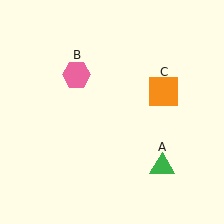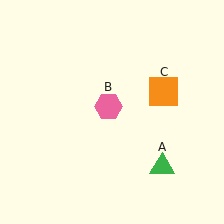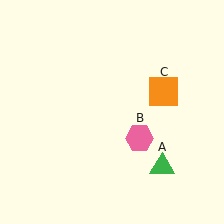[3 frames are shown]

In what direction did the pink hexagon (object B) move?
The pink hexagon (object B) moved down and to the right.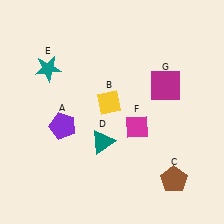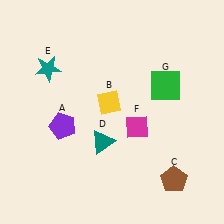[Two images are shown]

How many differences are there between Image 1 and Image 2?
There is 1 difference between the two images.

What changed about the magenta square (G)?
In Image 1, G is magenta. In Image 2, it changed to green.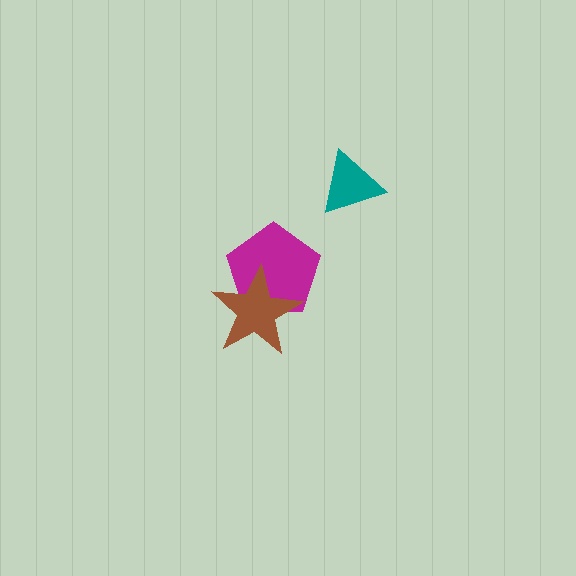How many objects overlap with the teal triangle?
0 objects overlap with the teal triangle.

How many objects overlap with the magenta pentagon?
1 object overlaps with the magenta pentagon.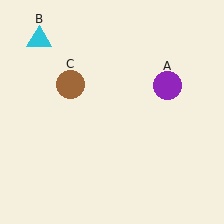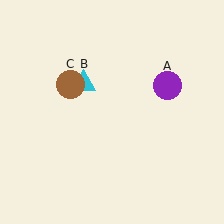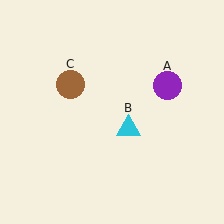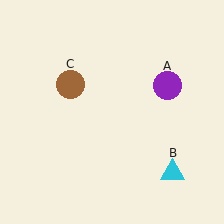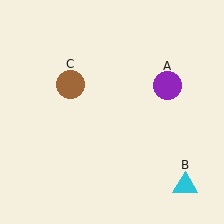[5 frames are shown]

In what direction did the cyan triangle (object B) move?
The cyan triangle (object B) moved down and to the right.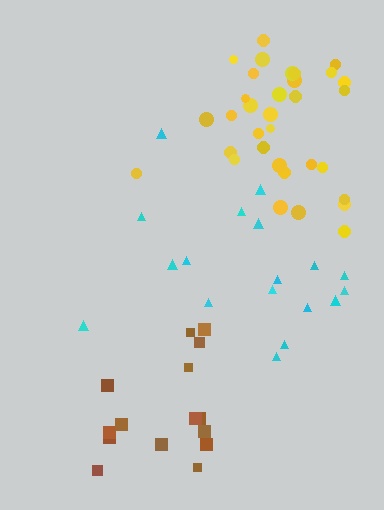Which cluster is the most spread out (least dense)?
Cyan.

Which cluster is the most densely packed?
Yellow.